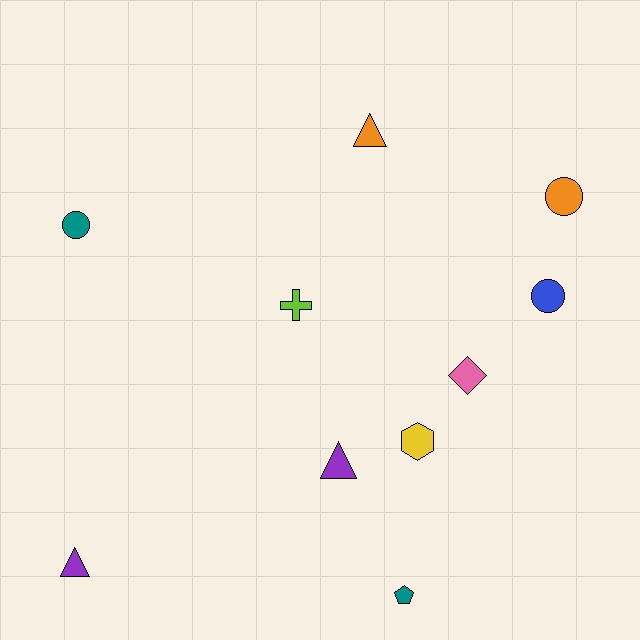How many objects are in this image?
There are 10 objects.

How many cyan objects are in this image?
There are no cyan objects.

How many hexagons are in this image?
There is 1 hexagon.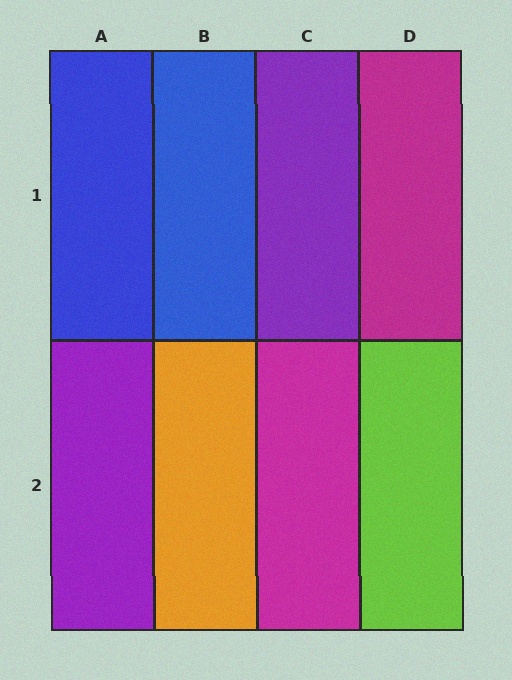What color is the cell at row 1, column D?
Magenta.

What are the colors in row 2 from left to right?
Purple, orange, magenta, lime.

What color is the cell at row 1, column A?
Blue.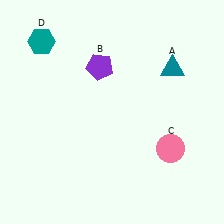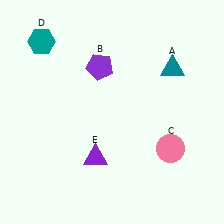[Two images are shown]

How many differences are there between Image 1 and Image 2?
There is 1 difference between the two images.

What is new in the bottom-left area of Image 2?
A purple triangle (E) was added in the bottom-left area of Image 2.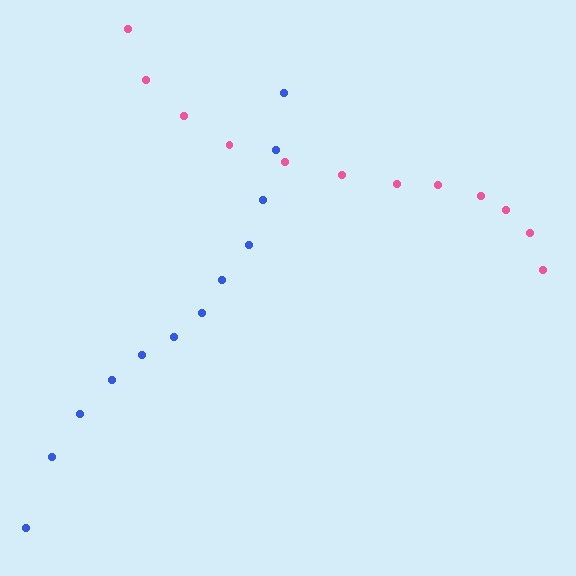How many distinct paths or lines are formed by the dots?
There are 2 distinct paths.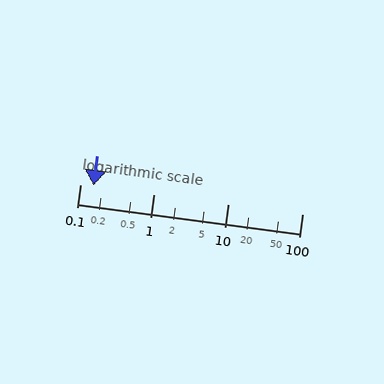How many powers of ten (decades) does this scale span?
The scale spans 3 decades, from 0.1 to 100.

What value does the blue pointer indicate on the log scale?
The pointer indicates approximately 0.15.